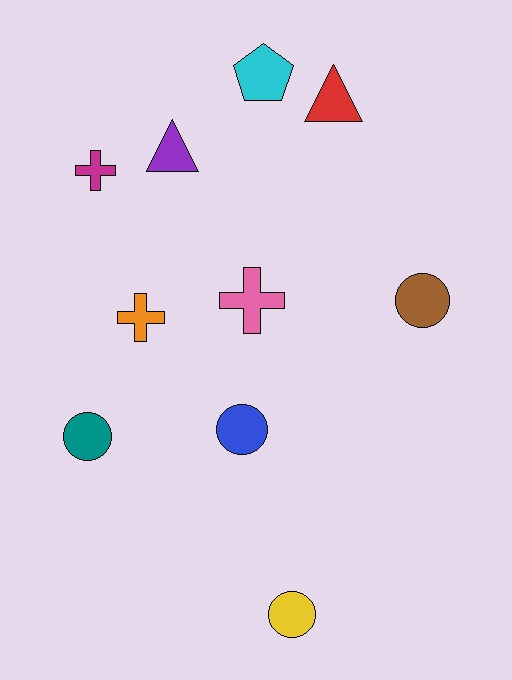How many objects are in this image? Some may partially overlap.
There are 10 objects.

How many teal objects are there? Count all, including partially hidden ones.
There is 1 teal object.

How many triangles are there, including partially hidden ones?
There are 2 triangles.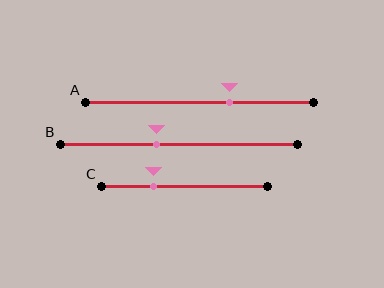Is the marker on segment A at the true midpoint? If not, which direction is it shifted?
No, the marker on segment A is shifted to the right by about 13% of the segment length.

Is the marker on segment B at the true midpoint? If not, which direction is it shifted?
No, the marker on segment B is shifted to the left by about 9% of the segment length.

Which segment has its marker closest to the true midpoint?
Segment B has its marker closest to the true midpoint.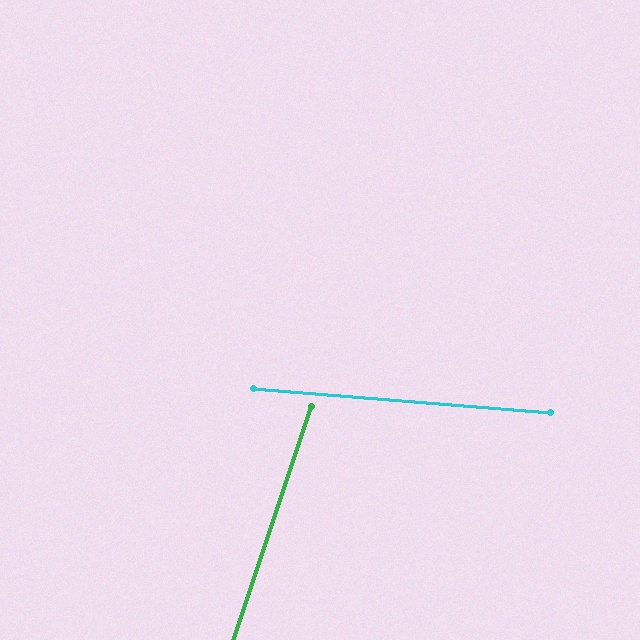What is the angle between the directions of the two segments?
Approximately 76 degrees.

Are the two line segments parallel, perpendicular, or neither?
Neither parallel nor perpendicular — they differ by about 76°.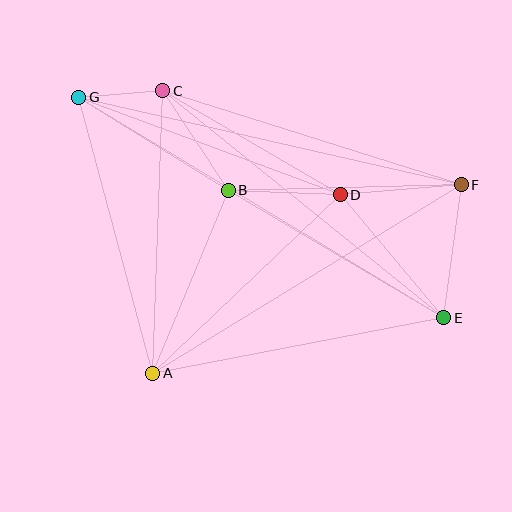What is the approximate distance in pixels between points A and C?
The distance between A and C is approximately 282 pixels.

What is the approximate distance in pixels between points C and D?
The distance between C and D is approximately 206 pixels.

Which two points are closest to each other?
Points C and G are closest to each other.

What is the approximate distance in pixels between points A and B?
The distance between A and B is approximately 198 pixels.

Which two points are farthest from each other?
Points E and G are farthest from each other.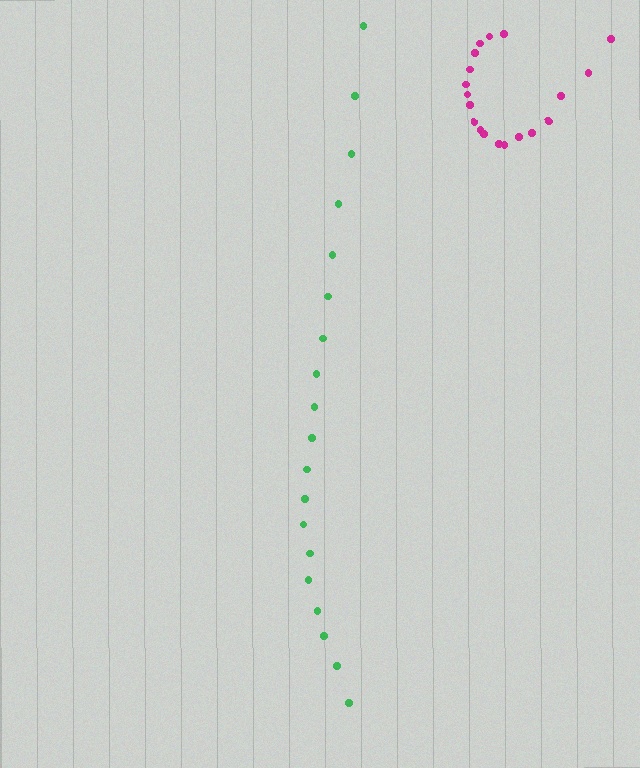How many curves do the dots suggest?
There are 2 distinct paths.